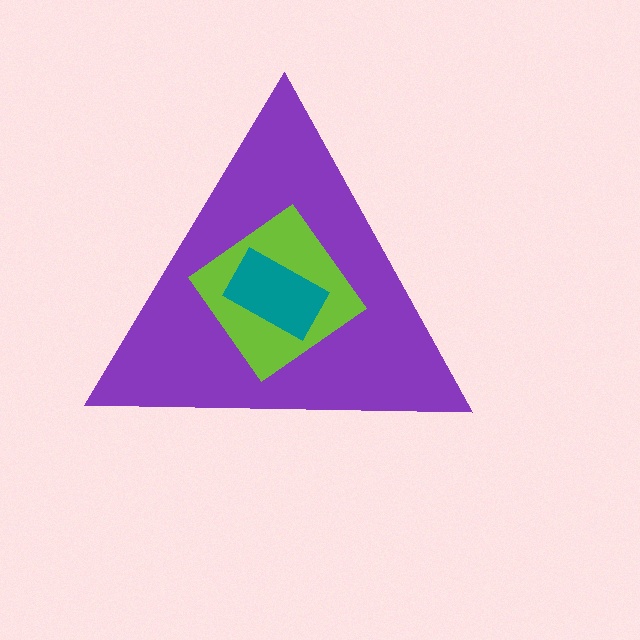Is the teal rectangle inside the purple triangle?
Yes.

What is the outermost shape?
The purple triangle.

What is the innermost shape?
The teal rectangle.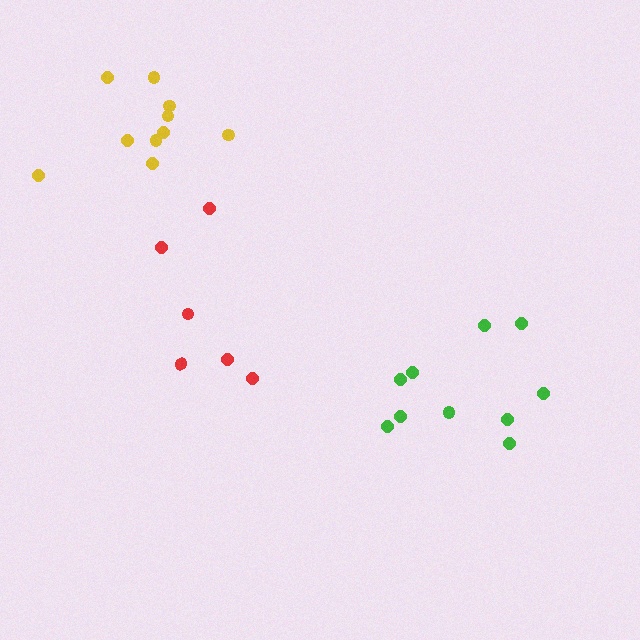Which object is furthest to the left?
The yellow cluster is leftmost.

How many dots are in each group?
Group 1: 6 dots, Group 2: 10 dots, Group 3: 10 dots (26 total).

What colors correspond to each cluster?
The clusters are colored: red, yellow, green.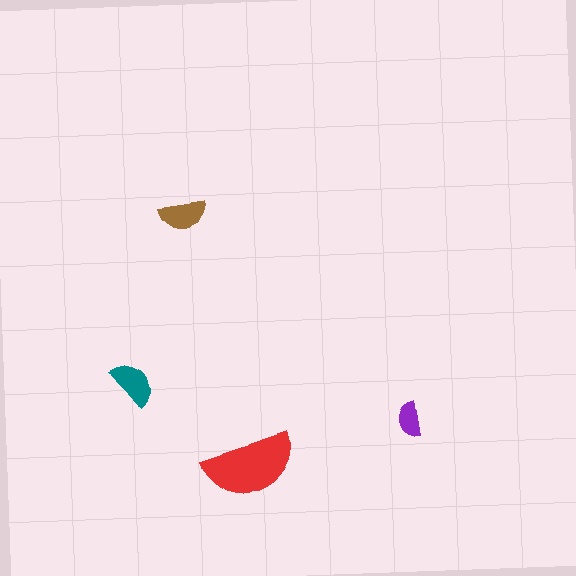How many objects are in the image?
There are 4 objects in the image.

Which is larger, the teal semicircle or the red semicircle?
The red one.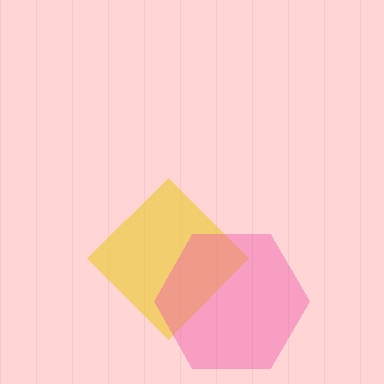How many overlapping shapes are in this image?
There are 2 overlapping shapes in the image.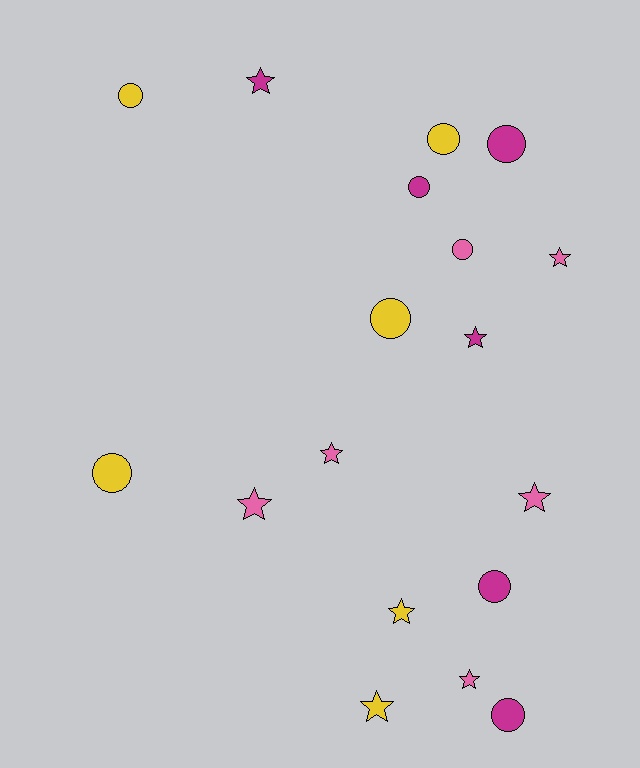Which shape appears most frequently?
Star, with 9 objects.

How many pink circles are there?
There is 1 pink circle.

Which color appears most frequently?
Magenta, with 6 objects.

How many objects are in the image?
There are 18 objects.